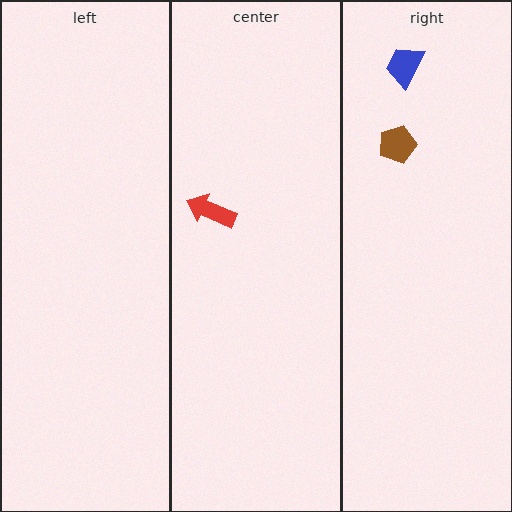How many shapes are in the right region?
2.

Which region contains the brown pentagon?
The right region.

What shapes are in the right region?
The blue trapezoid, the brown pentagon.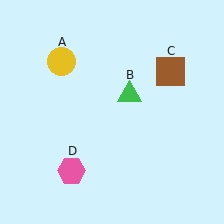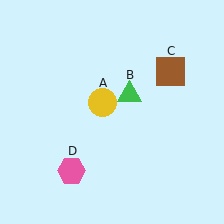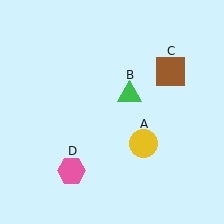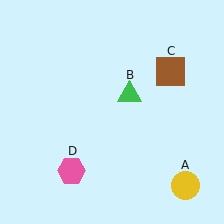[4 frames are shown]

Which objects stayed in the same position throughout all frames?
Green triangle (object B) and brown square (object C) and pink hexagon (object D) remained stationary.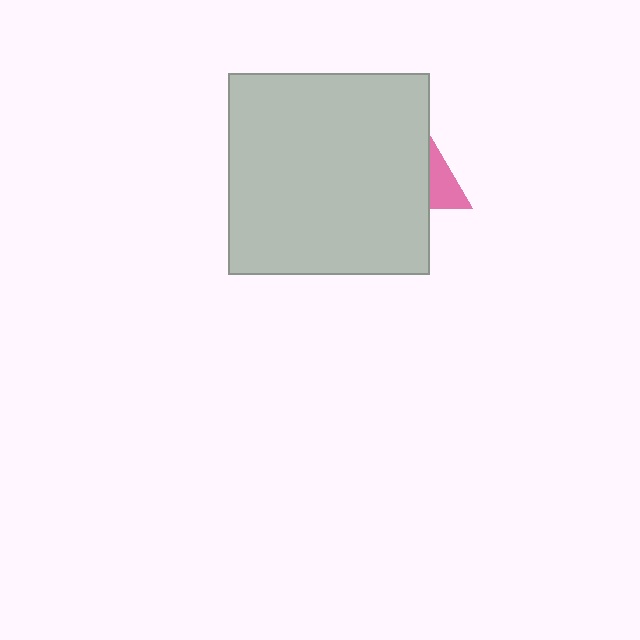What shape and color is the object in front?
The object in front is a light gray square.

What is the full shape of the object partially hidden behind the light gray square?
The partially hidden object is a pink triangle.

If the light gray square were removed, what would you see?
You would see the complete pink triangle.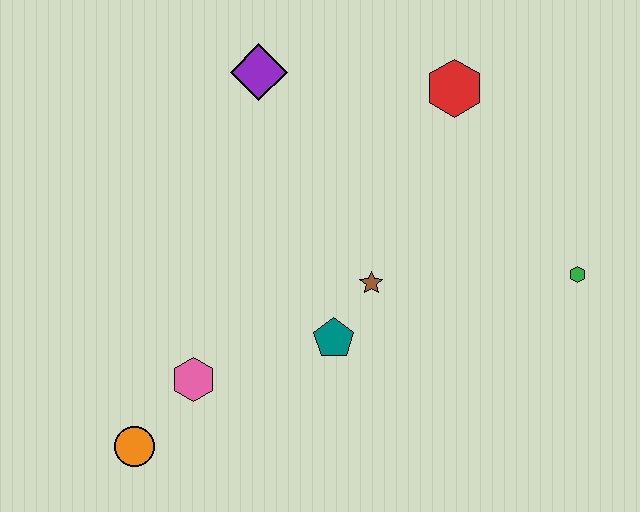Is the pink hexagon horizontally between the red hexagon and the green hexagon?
No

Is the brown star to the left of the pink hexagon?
No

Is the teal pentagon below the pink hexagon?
No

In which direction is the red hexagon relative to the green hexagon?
The red hexagon is above the green hexagon.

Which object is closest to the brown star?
The teal pentagon is closest to the brown star.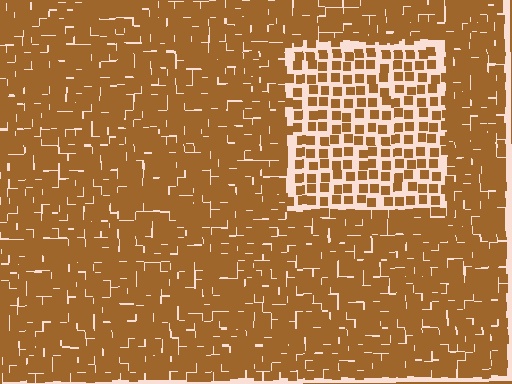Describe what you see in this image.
The image contains small brown elements arranged at two different densities. A rectangle-shaped region is visible where the elements are less densely packed than the surrounding area.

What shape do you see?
I see a rectangle.